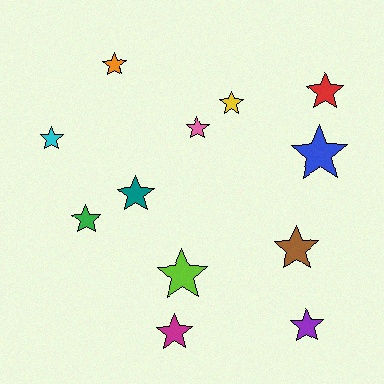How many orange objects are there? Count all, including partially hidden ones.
There is 1 orange object.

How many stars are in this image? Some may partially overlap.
There are 12 stars.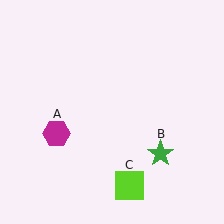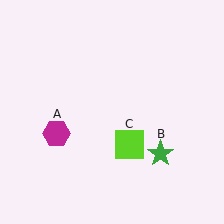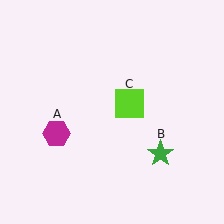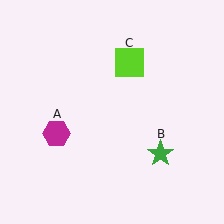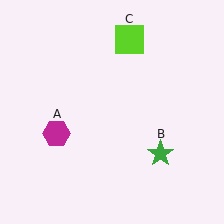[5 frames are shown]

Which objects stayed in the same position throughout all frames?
Magenta hexagon (object A) and green star (object B) remained stationary.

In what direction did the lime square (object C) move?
The lime square (object C) moved up.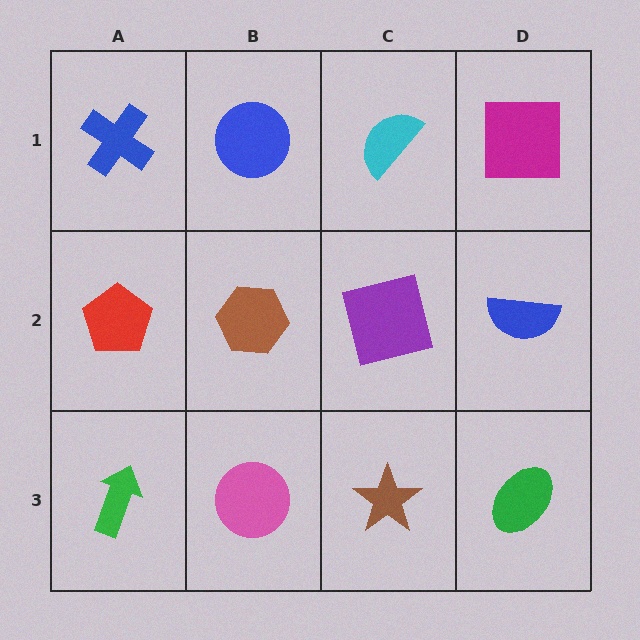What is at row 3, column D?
A green ellipse.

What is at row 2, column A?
A red pentagon.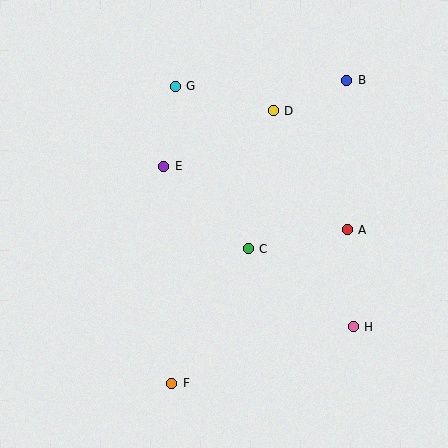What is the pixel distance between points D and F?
The distance between D and F is 291 pixels.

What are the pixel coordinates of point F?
Point F is at (172, 383).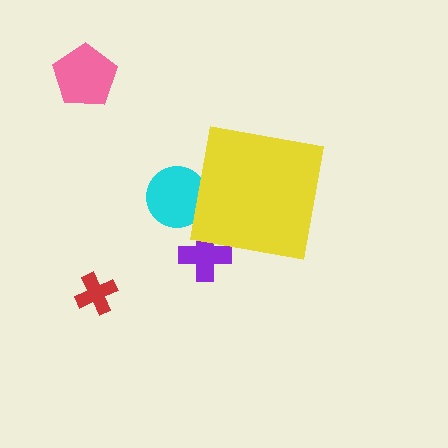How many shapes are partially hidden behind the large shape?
2 shapes are partially hidden.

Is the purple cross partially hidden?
Yes, the purple cross is partially hidden behind the yellow square.